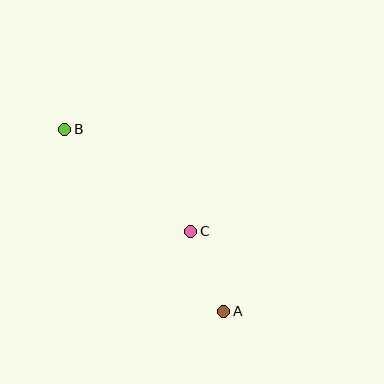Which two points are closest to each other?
Points A and C are closest to each other.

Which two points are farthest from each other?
Points A and B are farthest from each other.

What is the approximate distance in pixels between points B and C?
The distance between B and C is approximately 162 pixels.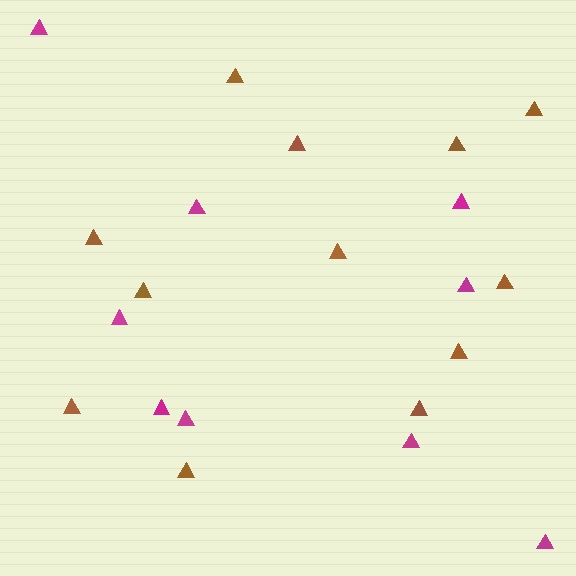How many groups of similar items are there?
There are 2 groups: one group of magenta triangles (9) and one group of brown triangles (12).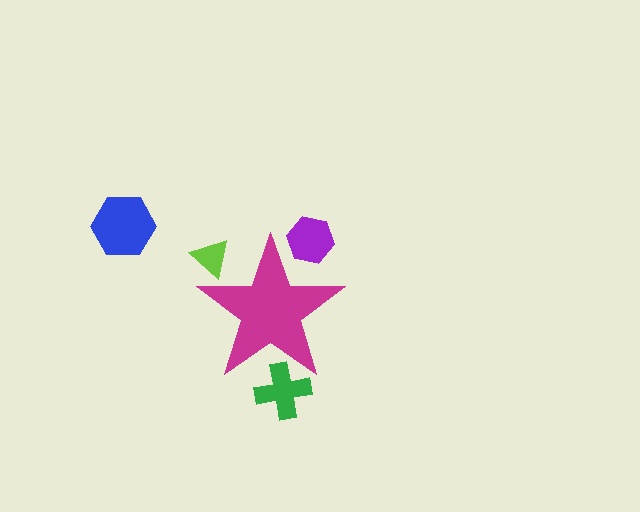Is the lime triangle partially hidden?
Yes, the lime triangle is partially hidden behind the magenta star.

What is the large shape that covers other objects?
A magenta star.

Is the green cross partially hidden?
Yes, the green cross is partially hidden behind the magenta star.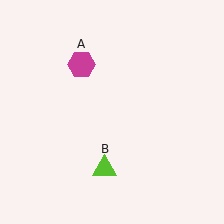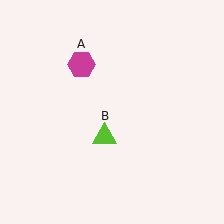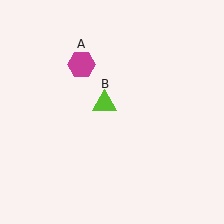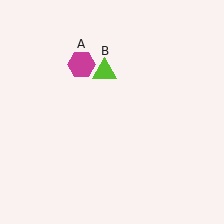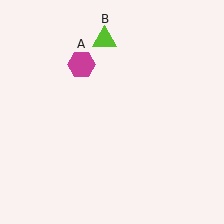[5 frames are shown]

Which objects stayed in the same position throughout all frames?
Magenta hexagon (object A) remained stationary.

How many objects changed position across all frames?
1 object changed position: lime triangle (object B).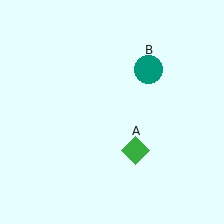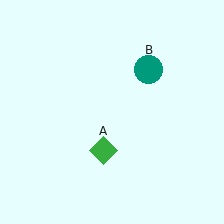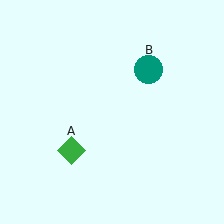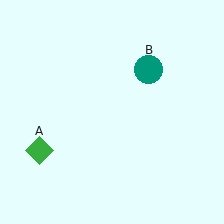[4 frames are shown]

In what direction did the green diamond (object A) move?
The green diamond (object A) moved left.